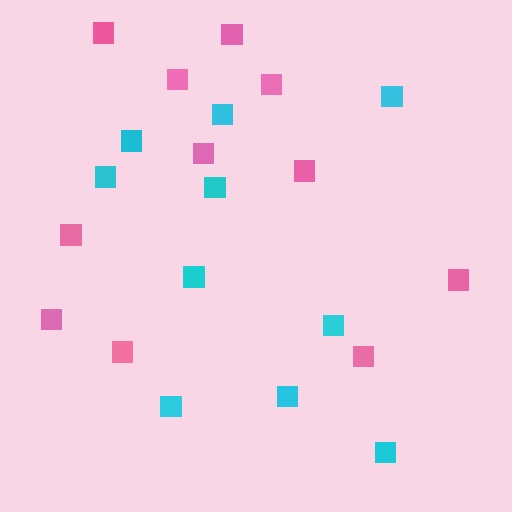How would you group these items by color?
There are 2 groups: one group of pink squares (11) and one group of cyan squares (10).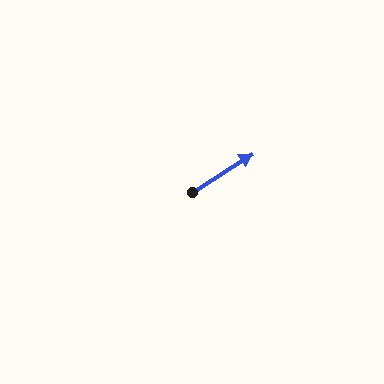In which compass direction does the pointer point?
Northeast.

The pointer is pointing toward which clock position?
Roughly 2 o'clock.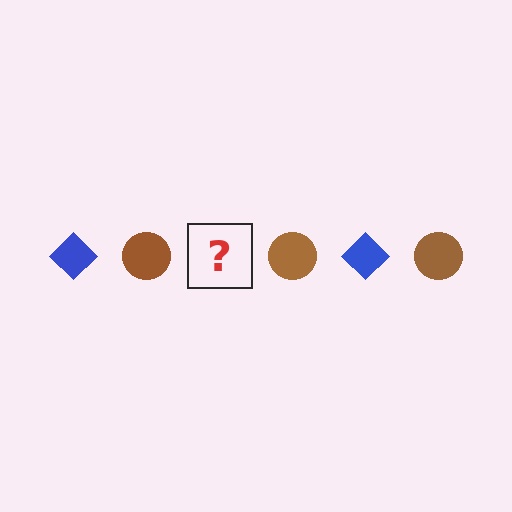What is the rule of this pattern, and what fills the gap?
The rule is that the pattern alternates between blue diamond and brown circle. The gap should be filled with a blue diamond.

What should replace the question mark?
The question mark should be replaced with a blue diamond.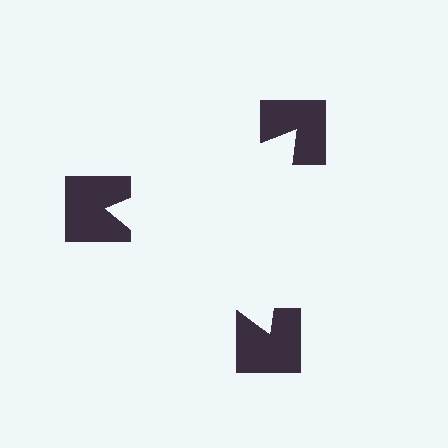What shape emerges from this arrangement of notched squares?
An illusory triangle — its edges are inferred from the aligned wedge cuts in the notched squares, not physically drawn.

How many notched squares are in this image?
There are 3 — one at each vertex of the illusory triangle.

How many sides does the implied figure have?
3 sides.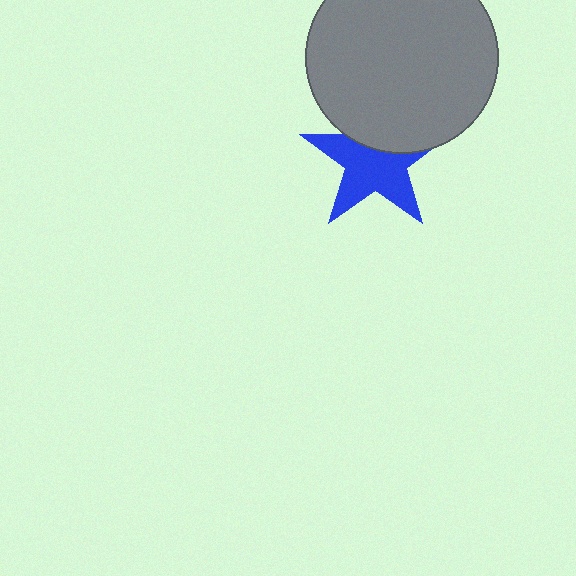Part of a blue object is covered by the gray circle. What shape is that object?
It is a star.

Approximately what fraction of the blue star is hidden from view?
Roughly 34% of the blue star is hidden behind the gray circle.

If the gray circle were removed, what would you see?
You would see the complete blue star.